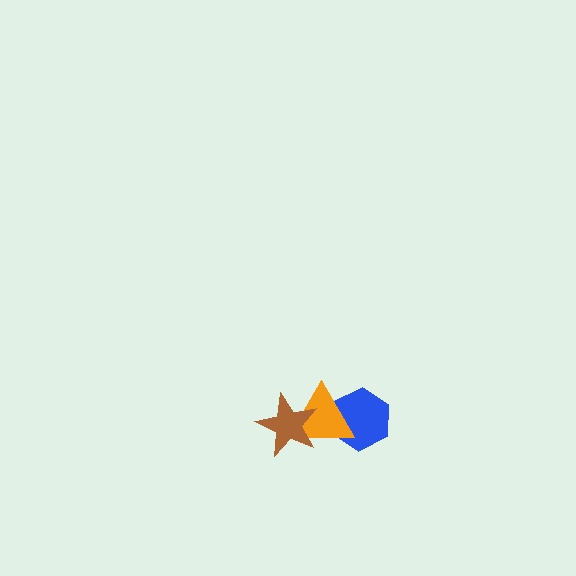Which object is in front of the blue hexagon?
The orange triangle is in front of the blue hexagon.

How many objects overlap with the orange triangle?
2 objects overlap with the orange triangle.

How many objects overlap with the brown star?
1 object overlaps with the brown star.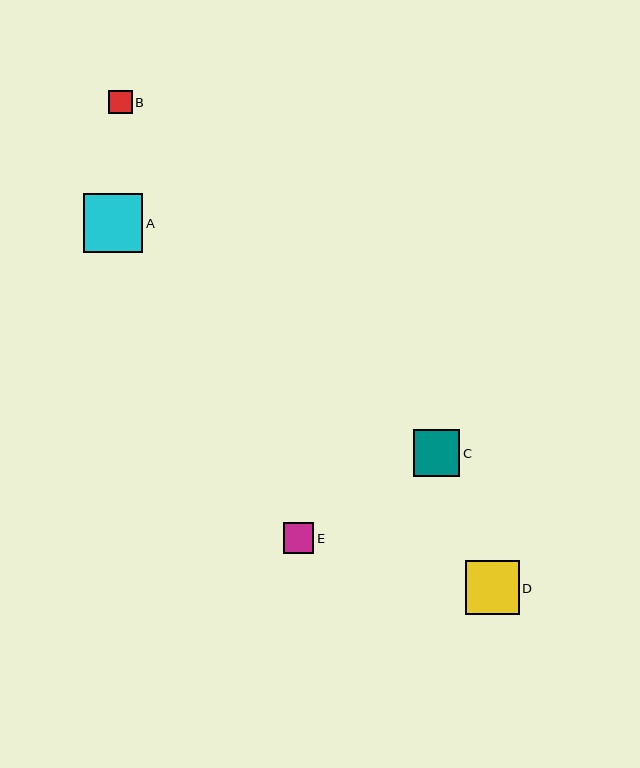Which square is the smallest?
Square B is the smallest with a size of approximately 23 pixels.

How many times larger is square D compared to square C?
Square D is approximately 1.2 times the size of square C.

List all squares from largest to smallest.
From largest to smallest: A, D, C, E, B.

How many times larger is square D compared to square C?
Square D is approximately 1.2 times the size of square C.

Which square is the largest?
Square A is the largest with a size of approximately 59 pixels.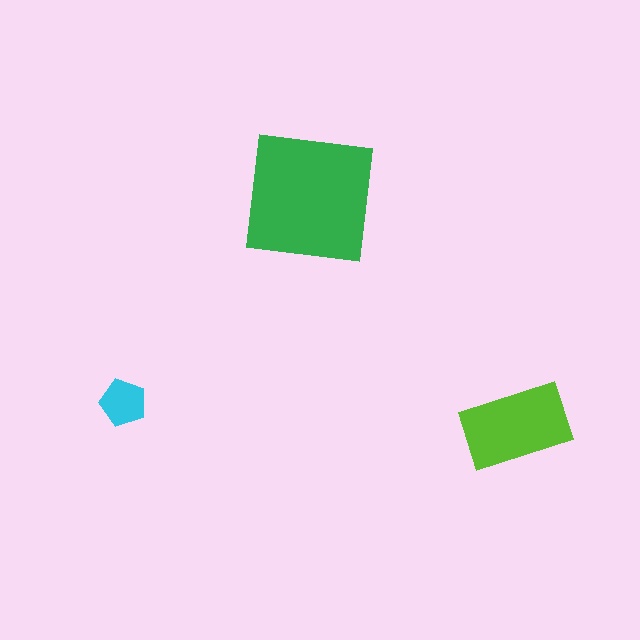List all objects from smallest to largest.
The cyan pentagon, the lime rectangle, the green square.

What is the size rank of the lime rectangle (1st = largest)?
2nd.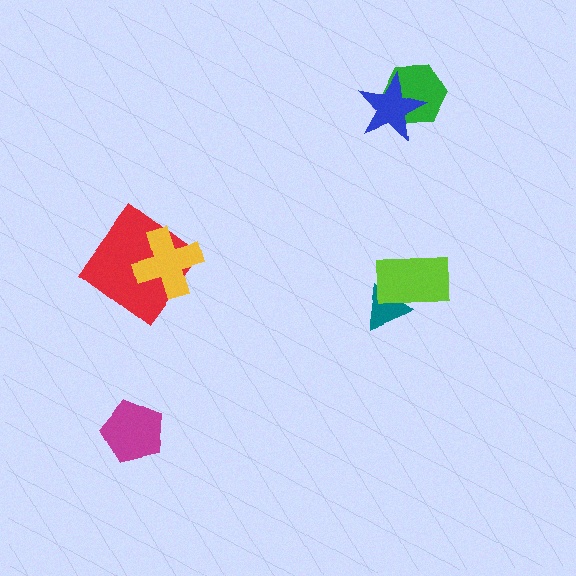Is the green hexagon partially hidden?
Yes, it is partially covered by another shape.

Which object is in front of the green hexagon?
The blue star is in front of the green hexagon.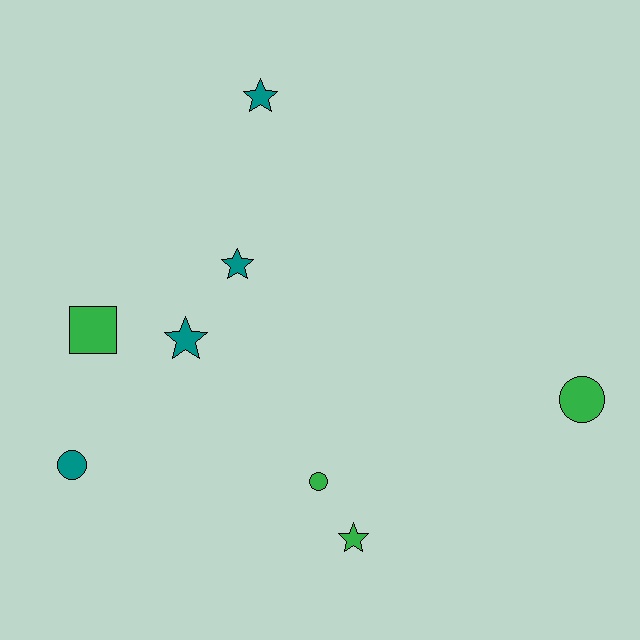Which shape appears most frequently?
Star, with 4 objects.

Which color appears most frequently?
Teal, with 4 objects.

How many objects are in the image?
There are 8 objects.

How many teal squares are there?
There are no teal squares.